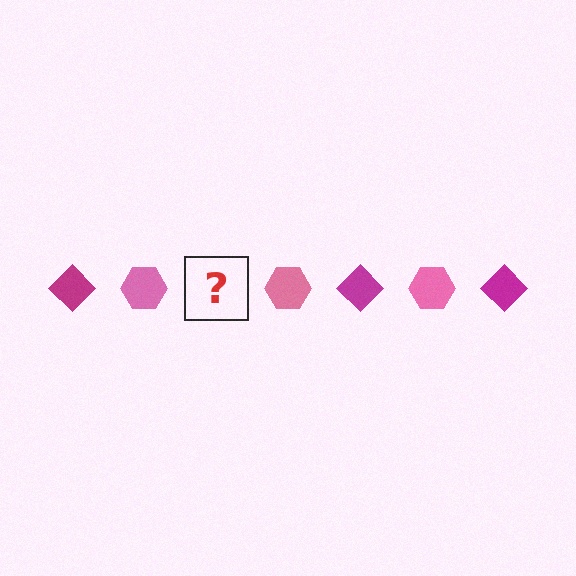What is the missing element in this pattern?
The missing element is a magenta diamond.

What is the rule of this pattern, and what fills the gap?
The rule is that the pattern alternates between magenta diamond and pink hexagon. The gap should be filled with a magenta diamond.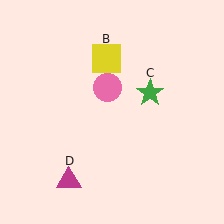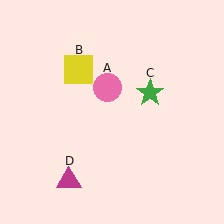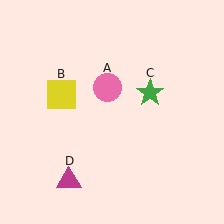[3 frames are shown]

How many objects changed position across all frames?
1 object changed position: yellow square (object B).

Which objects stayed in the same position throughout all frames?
Pink circle (object A) and green star (object C) and magenta triangle (object D) remained stationary.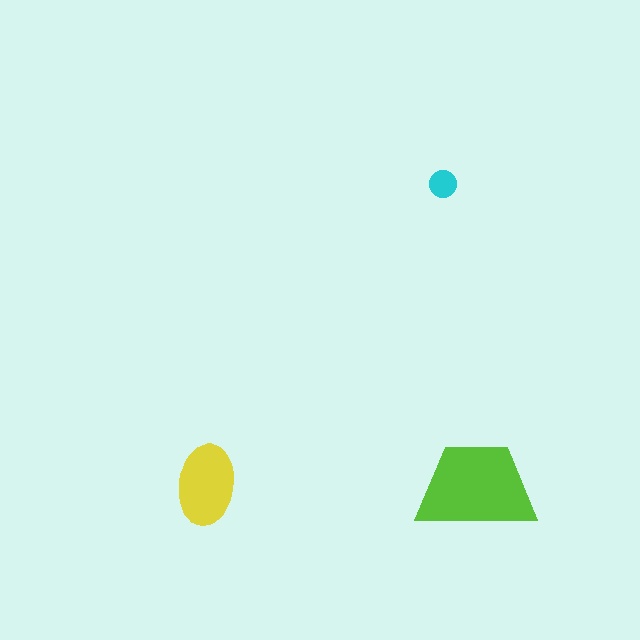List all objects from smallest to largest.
The cyan circle, the yellow ellipse, the lime trapezoid.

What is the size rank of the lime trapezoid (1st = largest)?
1st.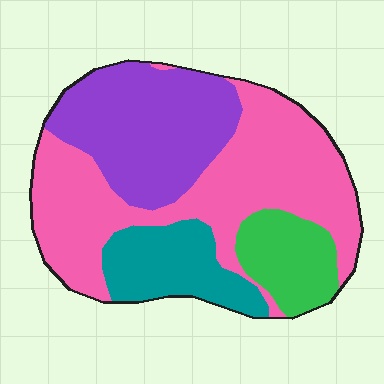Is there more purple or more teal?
Purple.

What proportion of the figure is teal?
Teal takes up less than a sixth of the figure.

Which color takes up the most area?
Pink, at roughly 45%.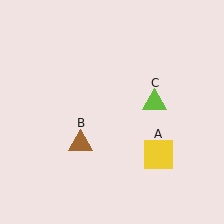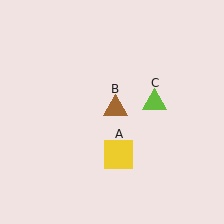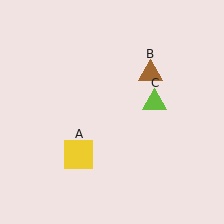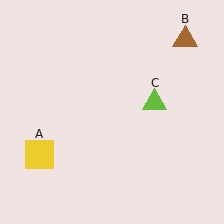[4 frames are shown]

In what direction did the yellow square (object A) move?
The yellow square (object A) moved left.